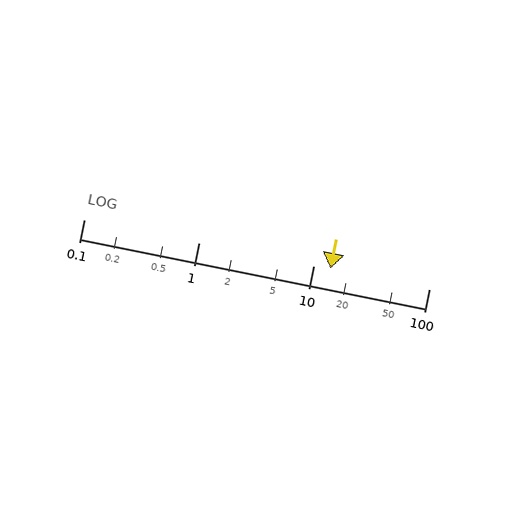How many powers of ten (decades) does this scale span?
The scale spans 3 decades, from 0.1 to 100.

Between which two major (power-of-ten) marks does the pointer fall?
The pointer is between 10 and 100.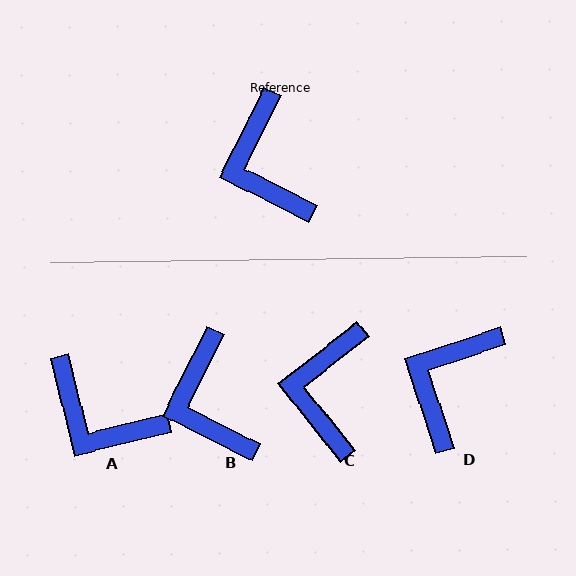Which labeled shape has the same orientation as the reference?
B.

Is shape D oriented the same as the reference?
No, it is off by about 45 degrees.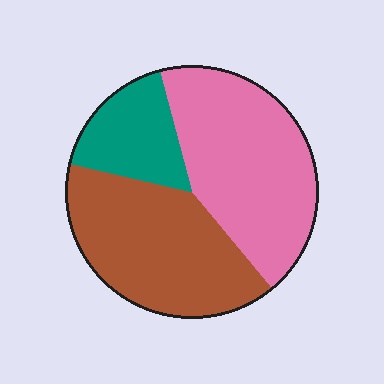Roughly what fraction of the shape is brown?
Brown covers about 40% of the shape.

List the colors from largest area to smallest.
From largest to smallest: pink, brown, teal.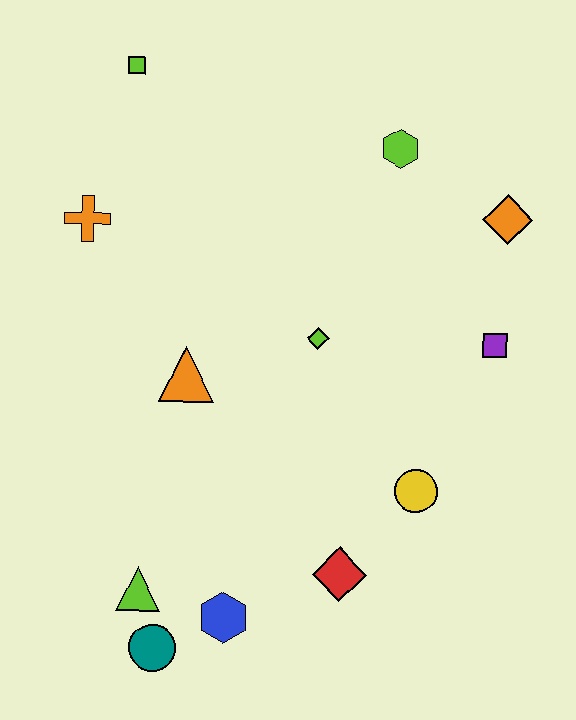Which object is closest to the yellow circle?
The red diamond is closest to the yellow circle.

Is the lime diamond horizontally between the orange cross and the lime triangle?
No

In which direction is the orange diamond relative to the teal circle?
The orange diamond is above the teal circle.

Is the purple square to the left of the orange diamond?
Yes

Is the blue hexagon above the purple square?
No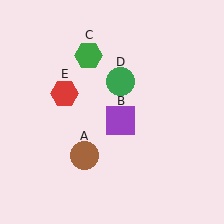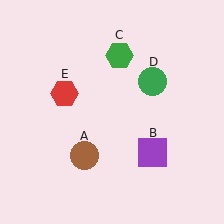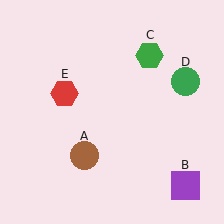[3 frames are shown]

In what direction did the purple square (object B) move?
The purple square (object B) moved down and to the right.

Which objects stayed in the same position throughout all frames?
Brown circle (object A) and red hexagon (object E) remained stationary.